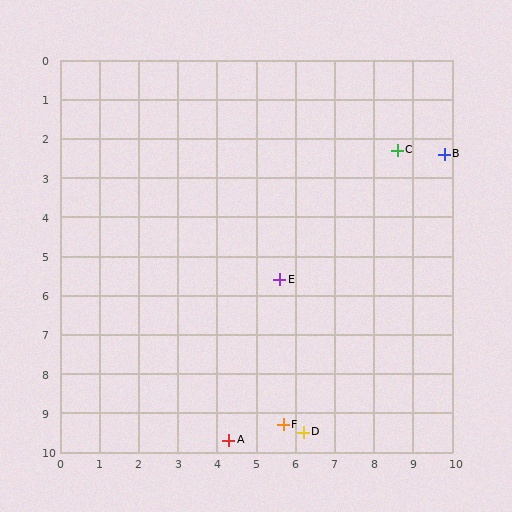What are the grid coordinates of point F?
Point F is at approximately (5.7, 9.3).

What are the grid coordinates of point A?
Point A is at approximately (4.3, 9.7).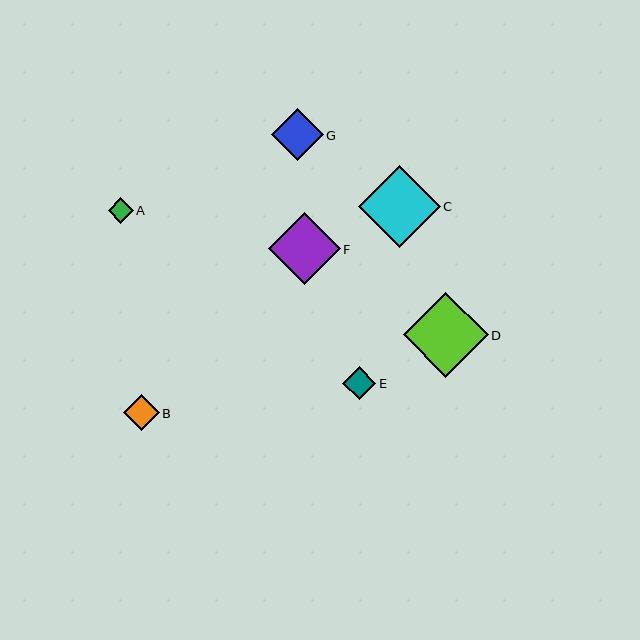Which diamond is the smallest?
Diamond A is the smallest with a size of approximately 25 pixels.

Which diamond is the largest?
Diamond D is the largest with a size of approximately 85 pixels.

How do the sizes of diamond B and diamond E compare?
Diamond B and diamond E are approximately the same size.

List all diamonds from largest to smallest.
From largest to smallest: D, C, F, G, B, E, A.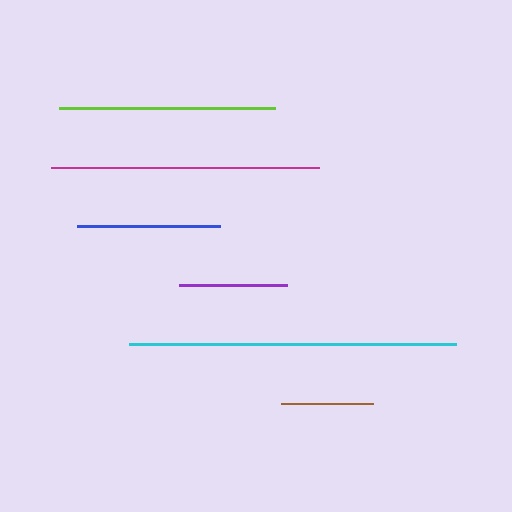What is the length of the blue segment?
The blue segment is approximately 143 pixels long.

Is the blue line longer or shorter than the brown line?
The blue line is longer than the brown line.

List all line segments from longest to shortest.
From longest to shortest: cyan, magenta, lime, blue, purple, brown.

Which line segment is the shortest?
The brown line is the shortest at approximately 92 pixels.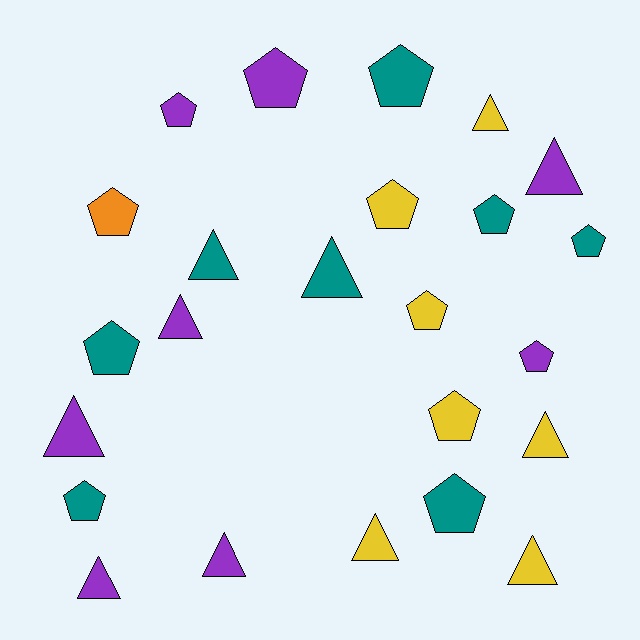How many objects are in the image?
There are 24 objects.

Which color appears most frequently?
Purple, with 8 objects.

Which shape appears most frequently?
Pentagon, with 13 objects.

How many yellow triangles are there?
There are 4 yellow triangles.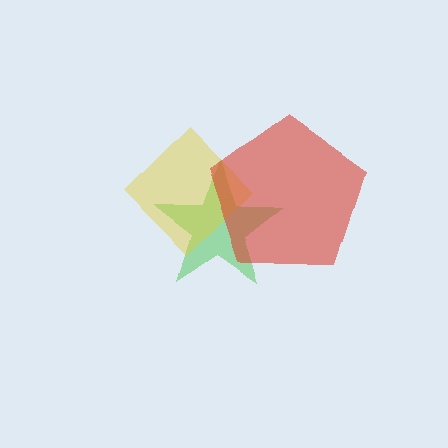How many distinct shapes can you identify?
There are 3 distinct shapes: a green star, a yellow diamond, a red pentagon.